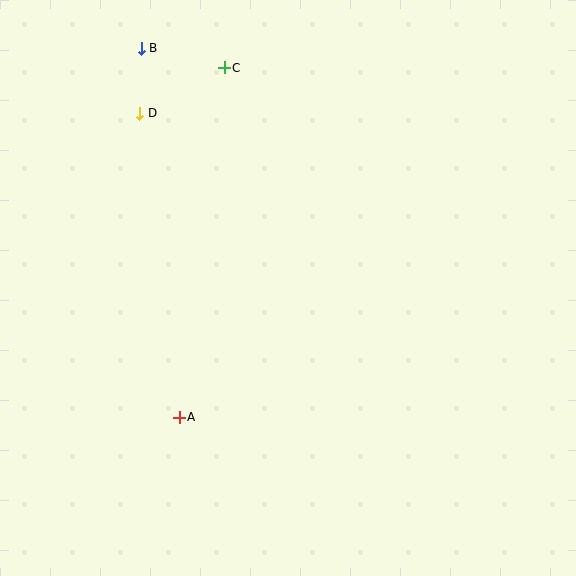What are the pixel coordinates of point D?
Point D is at (140, 113).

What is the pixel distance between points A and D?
The distance between A and D is 307 pixels.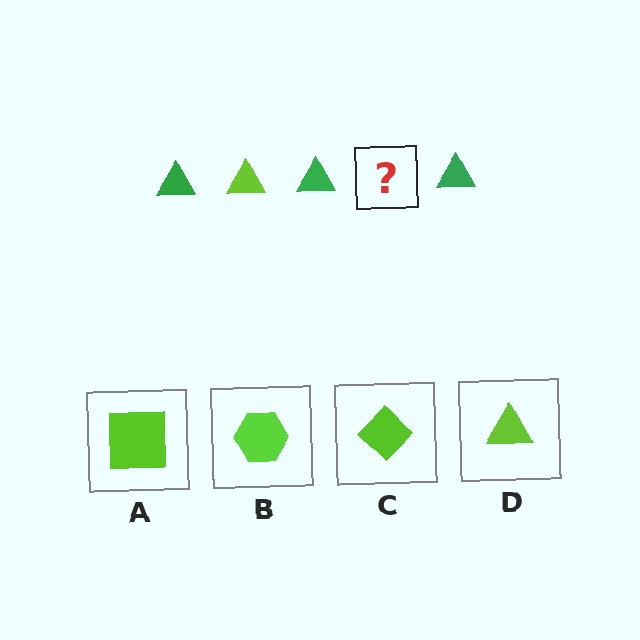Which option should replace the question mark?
Option D.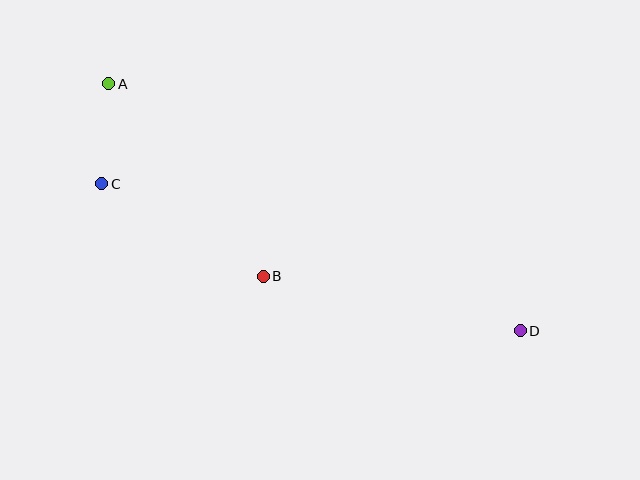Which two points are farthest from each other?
Points A and D are farthest from each other.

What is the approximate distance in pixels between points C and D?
The distance between C and D is approximately 444 pixels.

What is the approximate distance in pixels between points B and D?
The distance between B and D is approximately 263 pixels.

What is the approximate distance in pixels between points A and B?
The distance between A and B is approximately 247 pixels.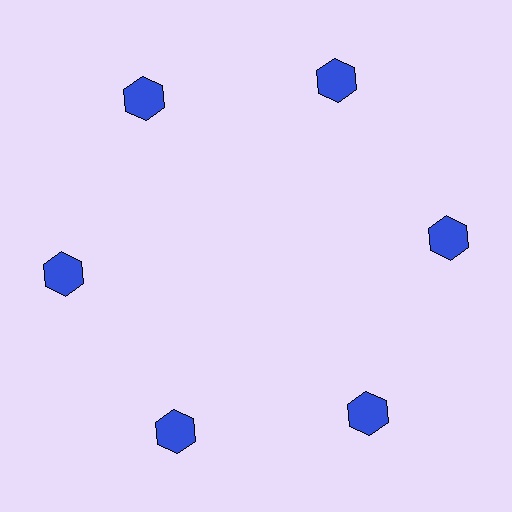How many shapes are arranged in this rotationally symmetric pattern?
There are 6 shapes, arranged in 6 groups of 1.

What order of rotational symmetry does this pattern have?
This pattern has 6-fold rotational symmetry.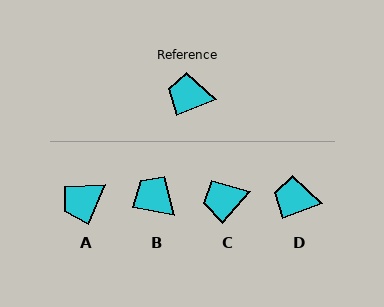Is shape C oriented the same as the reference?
No, it is off by about 28 degrees.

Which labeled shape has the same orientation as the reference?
D.